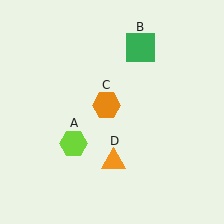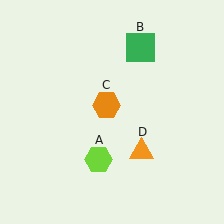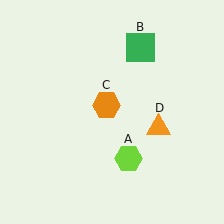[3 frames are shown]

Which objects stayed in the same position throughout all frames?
Green square (object B) and orange hexagon (object C) remained stationary.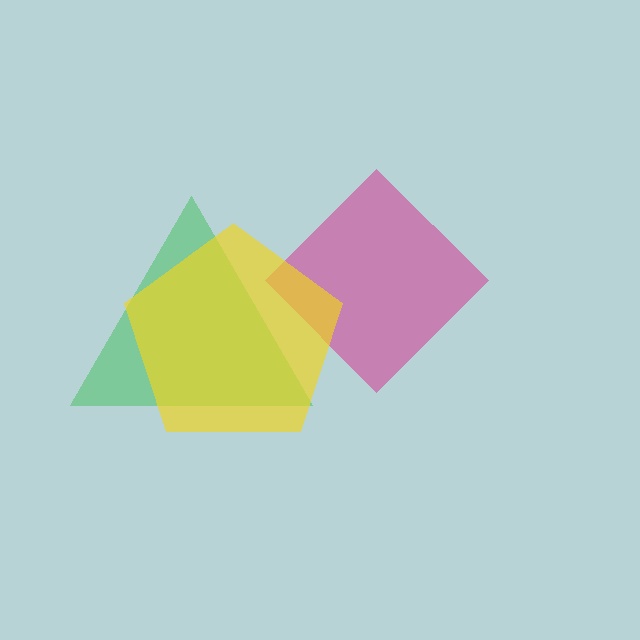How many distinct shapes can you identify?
There are 3 distinct shapes: a magenta diamond, a green triangle, a yellow pentagon.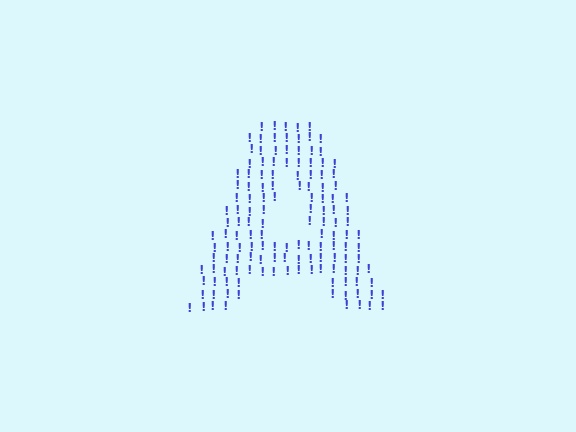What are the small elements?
The small elements are exclamation marks.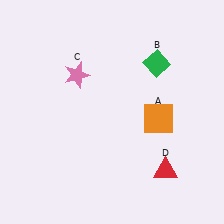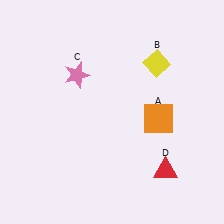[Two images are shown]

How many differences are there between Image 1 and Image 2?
There is 1 difference between the two images.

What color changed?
The diamond (B) changed from green in Image 1 to yellow in Image 2.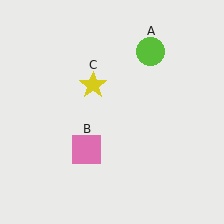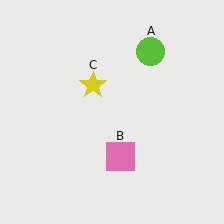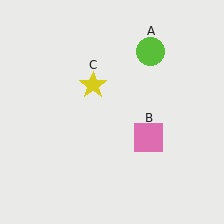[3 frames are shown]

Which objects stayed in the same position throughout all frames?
Lime circle (object A) and yellow star (object C) remained stationary.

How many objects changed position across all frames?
1 object changed position: pink square (object B).